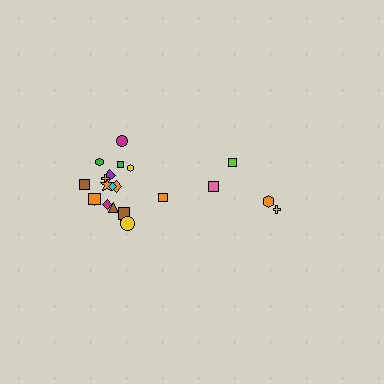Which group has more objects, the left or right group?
The left group.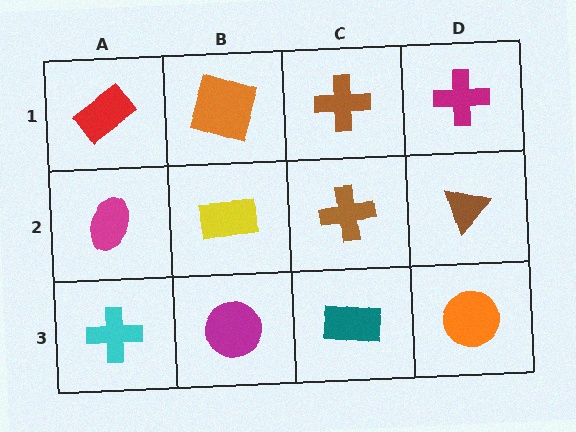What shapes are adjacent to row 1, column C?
A brown cross (row 2, column C), an orange square (row 1, column B), a magenta cross (row 1, column D).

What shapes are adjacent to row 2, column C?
A brown cross (row 1, column C), a teal rectangle (row 3, column C), a yellow rectangle (row 2, column B), a brown triangle (row 2, column D).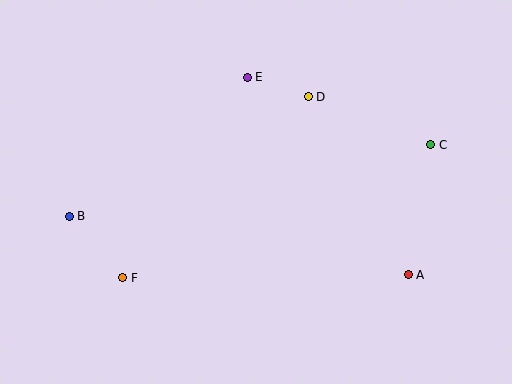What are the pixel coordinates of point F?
Point F is at (123, 278).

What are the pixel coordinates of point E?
Point E is at (247, 77).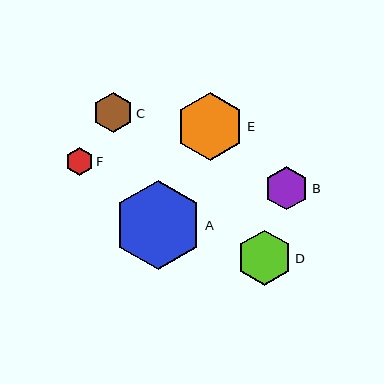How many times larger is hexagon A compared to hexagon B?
Hexagon A is approximately 2.0 times the size of hexagon B.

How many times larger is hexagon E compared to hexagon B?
Hexagon E is approximately 1.6 times the size of hexagon B.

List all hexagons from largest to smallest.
From largest to smallest: A, E, D, B, C, F.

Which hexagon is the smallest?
Hexagon F is the smallest with a size of approximately 28 pixels.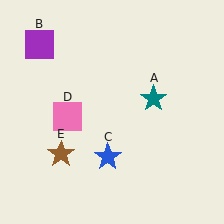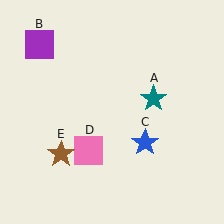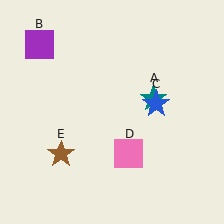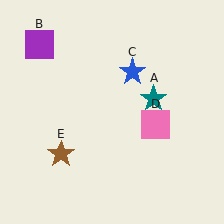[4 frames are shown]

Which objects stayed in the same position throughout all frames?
Teal star (object A) and purple square (object B) and brown star (object E) remained stationary.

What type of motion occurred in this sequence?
The blue star (object C), pink square (object D) rotated counterclockwise around the center of the scene.